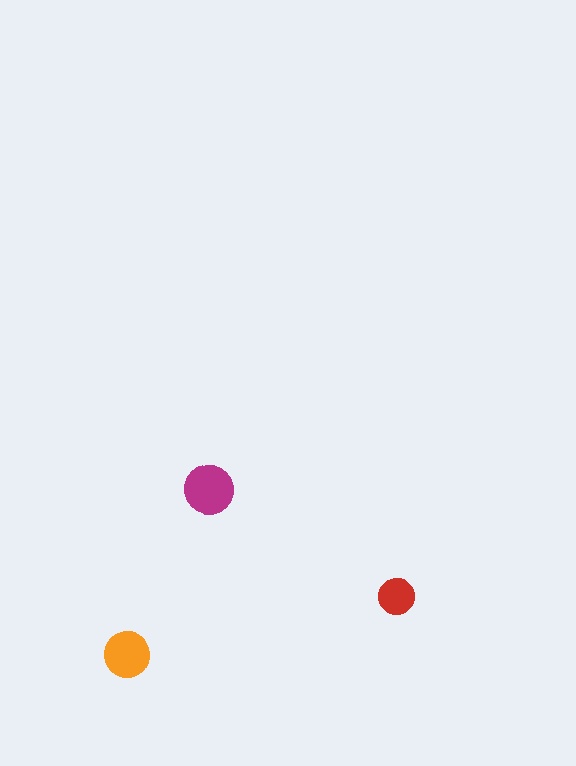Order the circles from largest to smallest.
the magenta one, the orange one, the red one.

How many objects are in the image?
There are 3 objects in the image.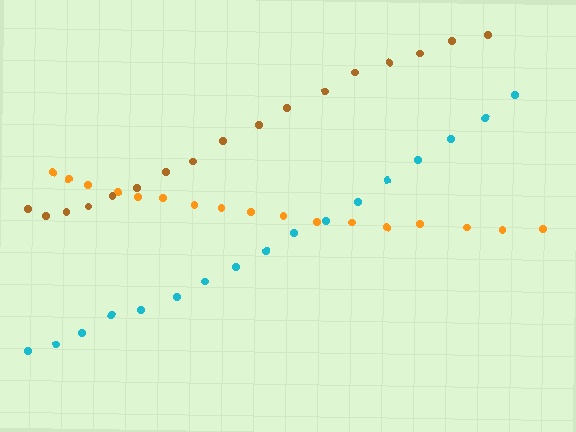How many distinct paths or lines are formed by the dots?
There are 3 distinct paths.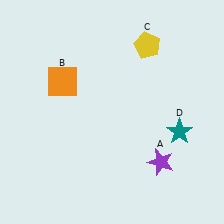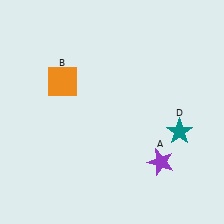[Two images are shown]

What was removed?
The yellow pentagon (C) was removed in Image 2.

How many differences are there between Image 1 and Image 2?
There is 1 difference between the two images.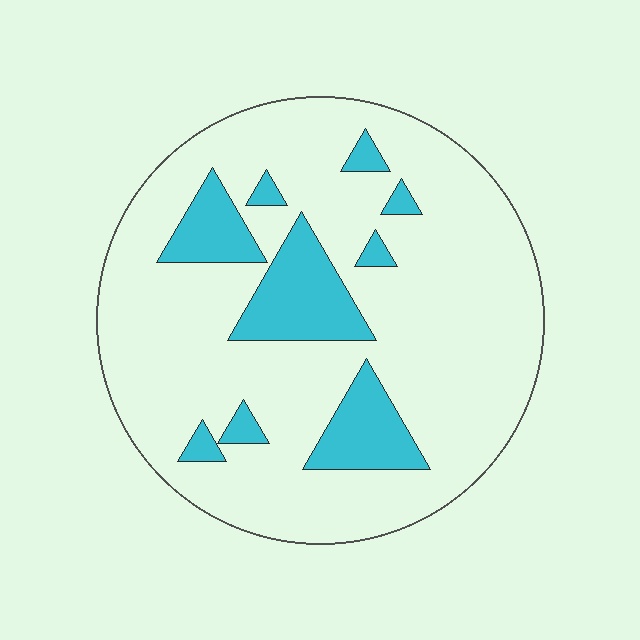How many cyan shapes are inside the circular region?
9.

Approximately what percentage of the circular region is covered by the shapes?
Approximately 20%.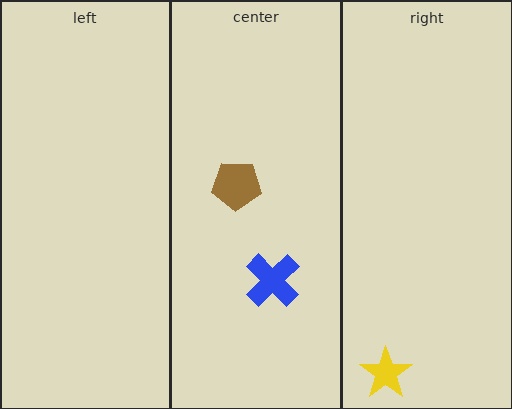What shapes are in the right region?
The yellow star.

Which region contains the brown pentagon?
The center region.